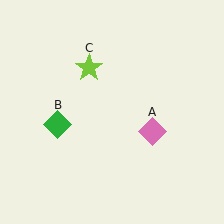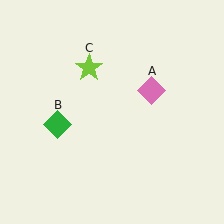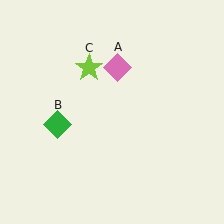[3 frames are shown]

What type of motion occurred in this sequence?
The pink diamond (object A) rotated counterclockwise around the center of the scene.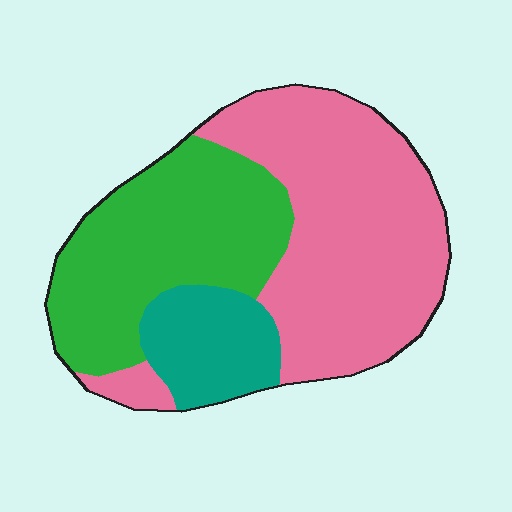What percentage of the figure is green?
Green takes up about three eighths (3/8) of the figure.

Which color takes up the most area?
Pink, at roughly 50%.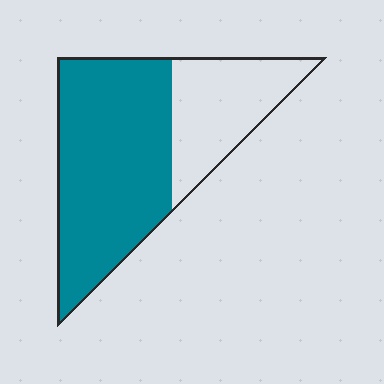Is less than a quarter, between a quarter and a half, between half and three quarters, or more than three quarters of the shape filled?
Between half and three quarters.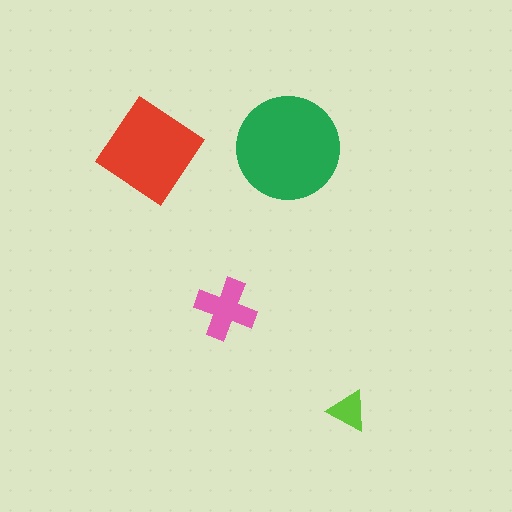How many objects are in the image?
There are 4 objects in the image.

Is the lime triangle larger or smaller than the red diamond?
Smaller.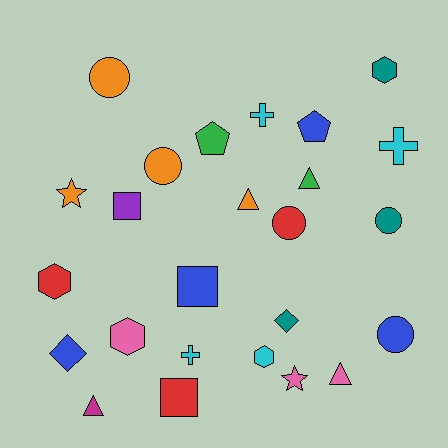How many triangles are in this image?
There are 4 triangles.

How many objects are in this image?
There are 25 objects.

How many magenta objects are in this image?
There is 1 magenta object.